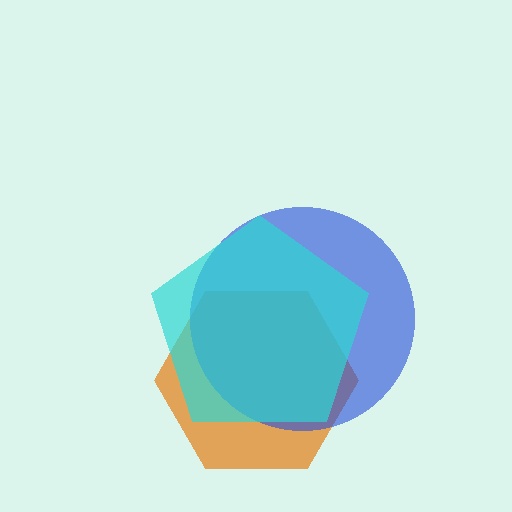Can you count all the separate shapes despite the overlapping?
Yes, there are 3 separate shapes.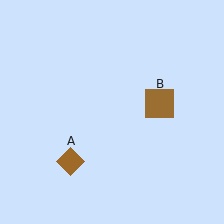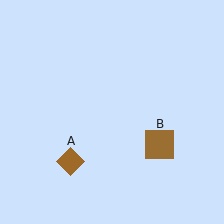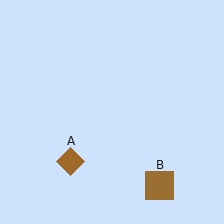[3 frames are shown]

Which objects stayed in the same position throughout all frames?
Brown diamond (object A) remained stationary.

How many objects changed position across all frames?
1 object changed position: brown square (object B).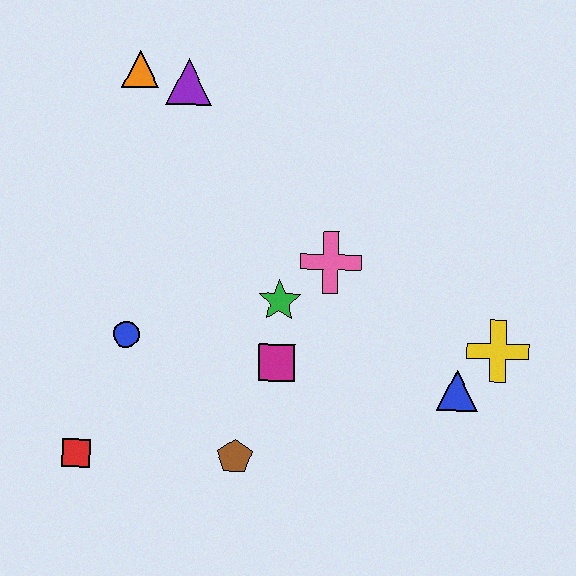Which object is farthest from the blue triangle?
The orange triangle is farthest from the blue triangle.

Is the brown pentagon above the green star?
No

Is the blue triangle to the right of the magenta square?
Yes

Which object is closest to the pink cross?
The green star is closest to the pink cross.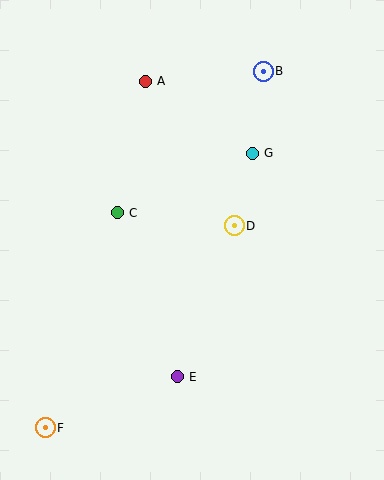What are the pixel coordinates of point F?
Point F is at (45, 428).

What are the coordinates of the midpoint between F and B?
The midpoint between F and B is at (154, 250).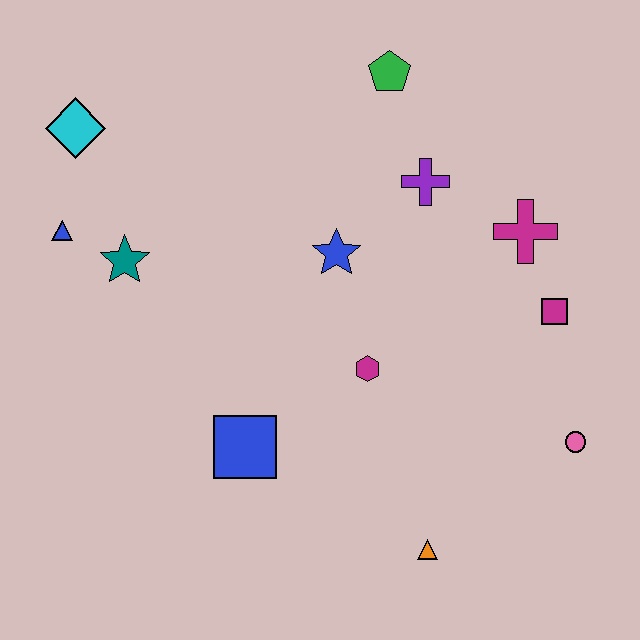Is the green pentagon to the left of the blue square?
No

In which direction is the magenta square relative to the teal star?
The magenta square is to the right of the teal star.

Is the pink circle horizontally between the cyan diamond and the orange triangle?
No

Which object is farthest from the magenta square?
The cyan diamond is farthest from the magenta square.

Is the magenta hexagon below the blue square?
No